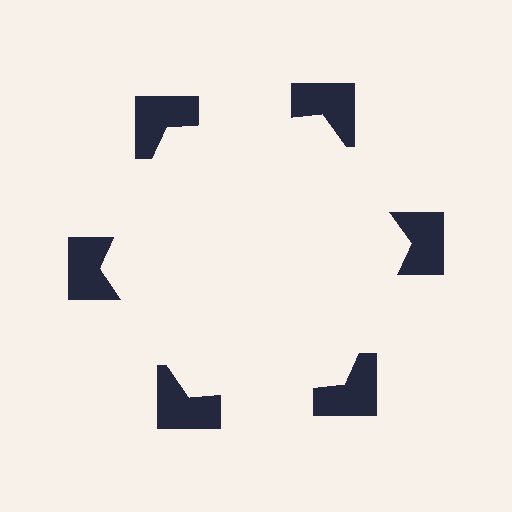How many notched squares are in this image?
There are 6 — one at each vertex of the illusory hexagon.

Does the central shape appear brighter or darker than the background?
It typically appears slightly brighter than the background, even though no actual brightness change is drawn.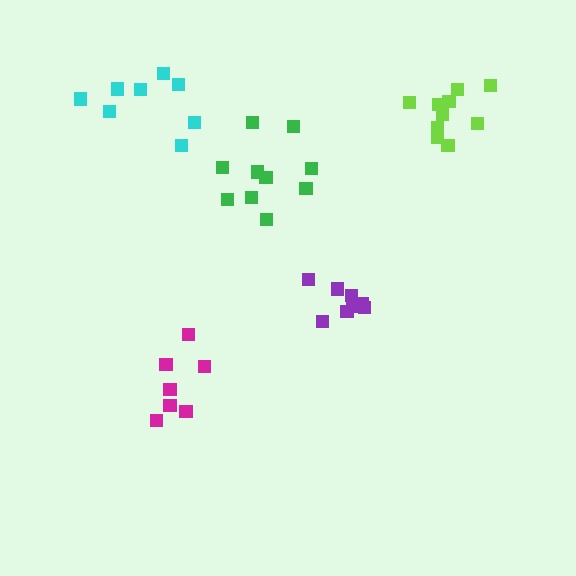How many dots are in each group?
Group 1: 8 dots, Group 2: 10 dots, Group 3: 7 dots, Group 4: 10 dots, Group 5: 8 dots (43 total).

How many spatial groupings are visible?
There are 5 spatial groupings.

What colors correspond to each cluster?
The clusters are colored: purple, green, magenta, lime, cyan.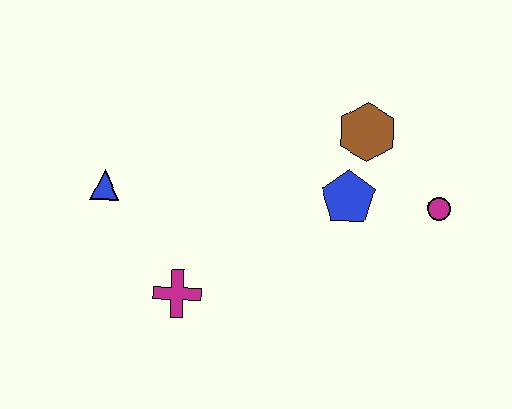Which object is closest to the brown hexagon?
The blue pentagon is closest to the brown hexagon.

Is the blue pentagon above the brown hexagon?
No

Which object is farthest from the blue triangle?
The magenta circle is farthest from the blue triangle.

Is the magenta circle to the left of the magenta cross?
No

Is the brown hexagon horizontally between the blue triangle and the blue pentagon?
No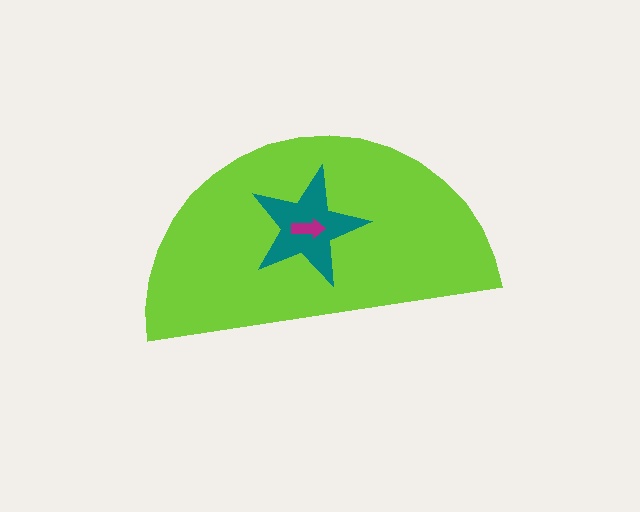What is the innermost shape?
The magenta arrow.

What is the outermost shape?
The lime semicircle.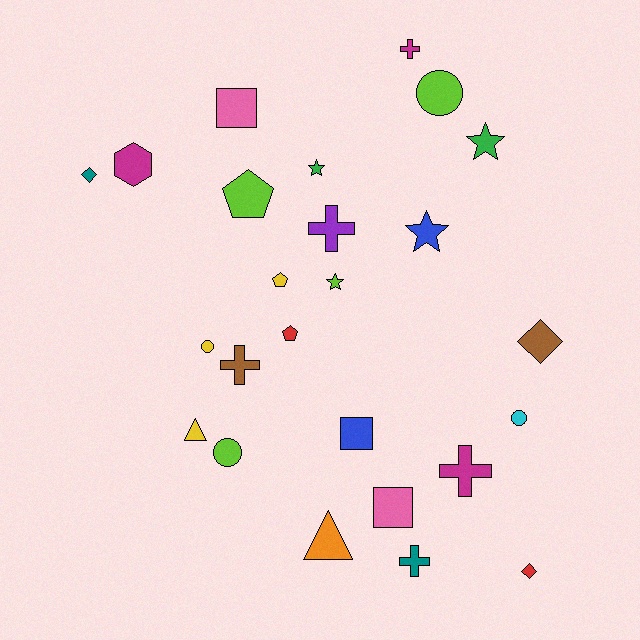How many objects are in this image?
There are 25 objects.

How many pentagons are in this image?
There are 3 pentagons.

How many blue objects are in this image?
There are 2 blue objects.